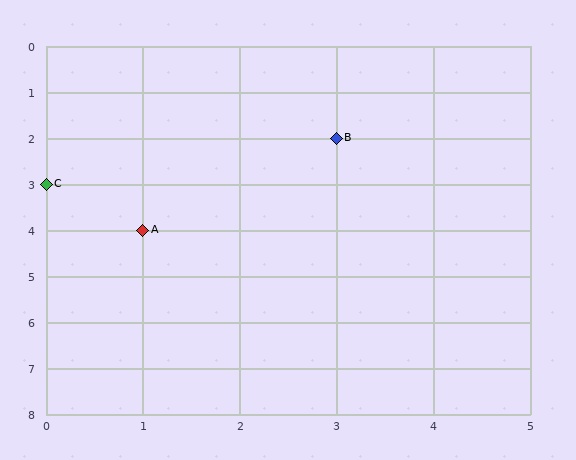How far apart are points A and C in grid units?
Points A and C are 1 column and 1 row apart (about 1.4 grid units diagonally).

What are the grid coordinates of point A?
Point A is at grid coordinates (1, 4).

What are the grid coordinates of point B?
Point B is at grid coordinates (3, 2).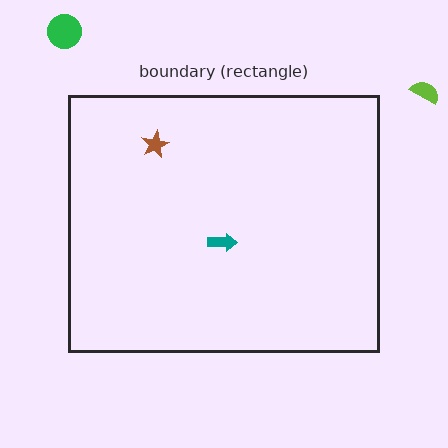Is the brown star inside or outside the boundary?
Inside.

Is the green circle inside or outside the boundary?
Outside.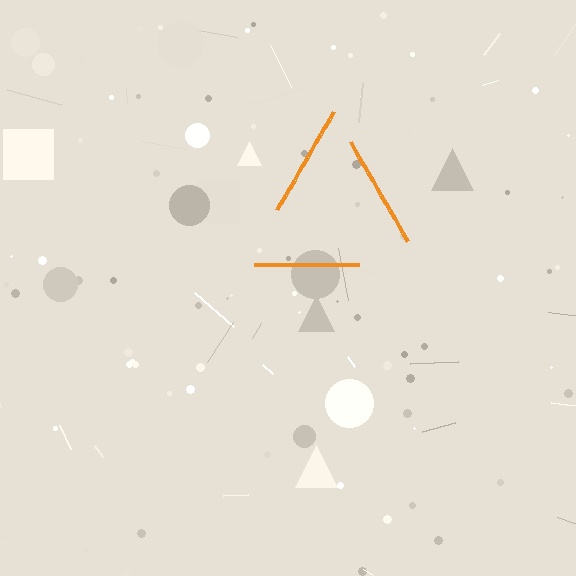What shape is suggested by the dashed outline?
The dashed outline suggests a triangle.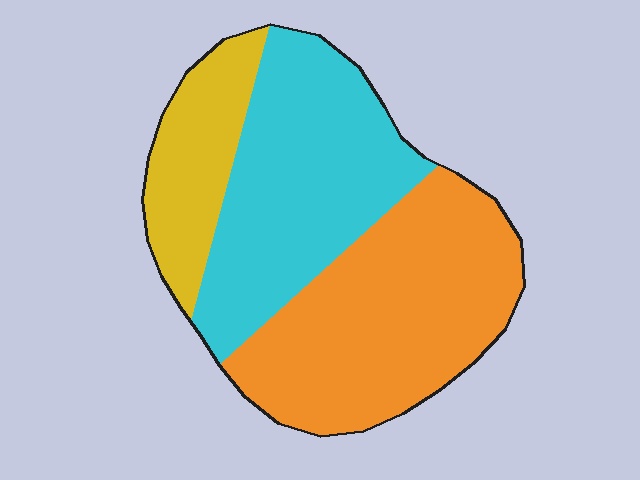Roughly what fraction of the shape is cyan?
Cyan covers 38% of the shape.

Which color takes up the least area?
Yellow, at roughly 20%.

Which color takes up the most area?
Orange, at roughly 45%.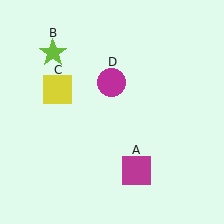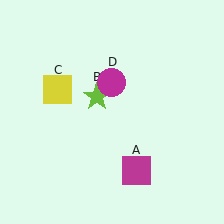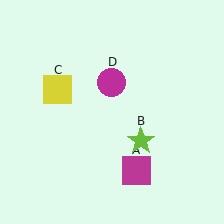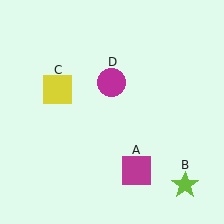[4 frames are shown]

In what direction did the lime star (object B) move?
The lime star (object B) moved down and to the right.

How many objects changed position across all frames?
1 object changed position: lime star (object B).